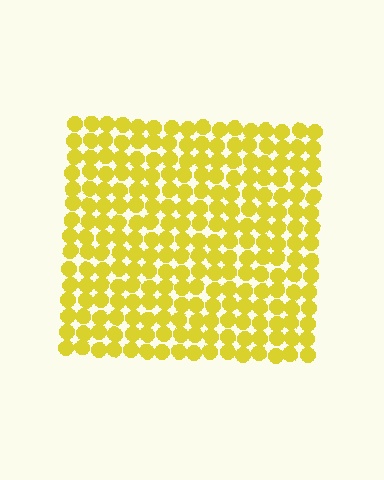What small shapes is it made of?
It is made of small circles.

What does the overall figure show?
The overall figure shows a square.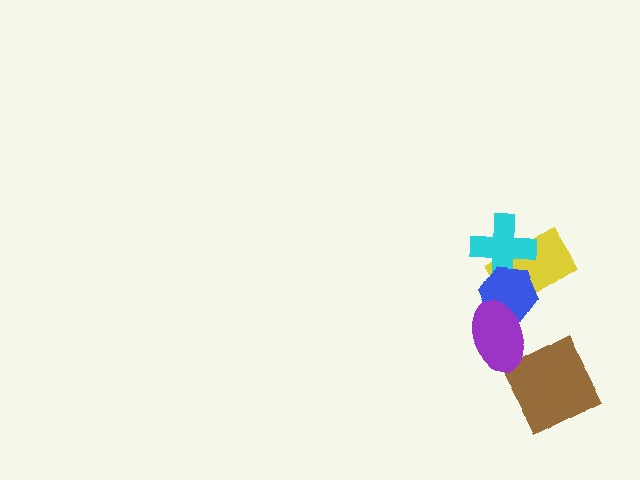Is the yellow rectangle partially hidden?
Yes, it is partially covered by another shape.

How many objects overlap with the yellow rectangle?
2 objects overlap with the yellow rectangle.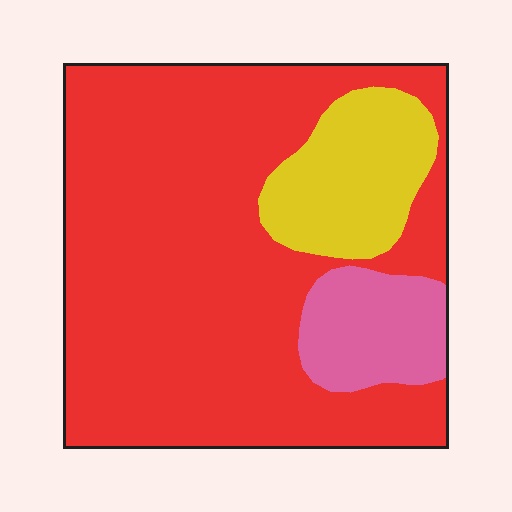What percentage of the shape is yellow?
Yellow takes up about one eighth (1/8) of the shape.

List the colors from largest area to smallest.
From largest to smallest: red, yellow, pink.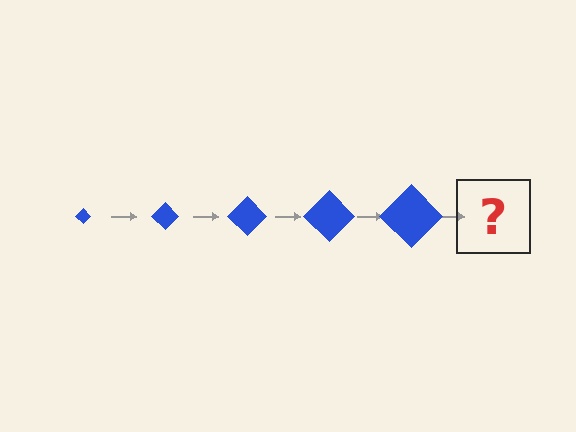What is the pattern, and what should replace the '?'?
The pattern is that the diamond gets progressively larger each step. The '?' should be a blue diamond, larger than the previous one.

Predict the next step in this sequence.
The next step is a blue diamond, larger than the previous one.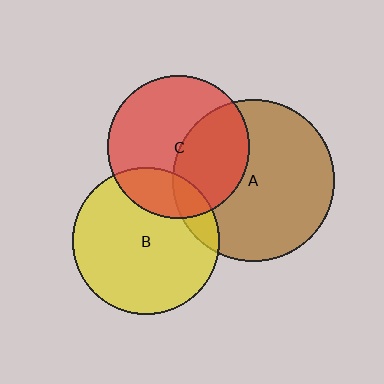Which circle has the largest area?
Circle A (brown).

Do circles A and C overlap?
Yes.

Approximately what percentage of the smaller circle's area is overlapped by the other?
Approximately 40%.